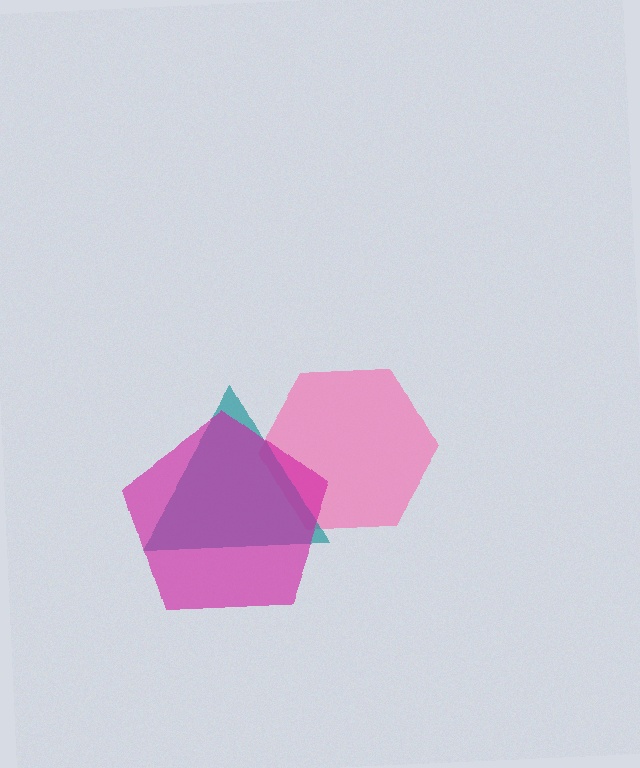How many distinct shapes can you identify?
There are 3 distinct shapes: a pink hexagon, a teal triangle, a magenta pentagon.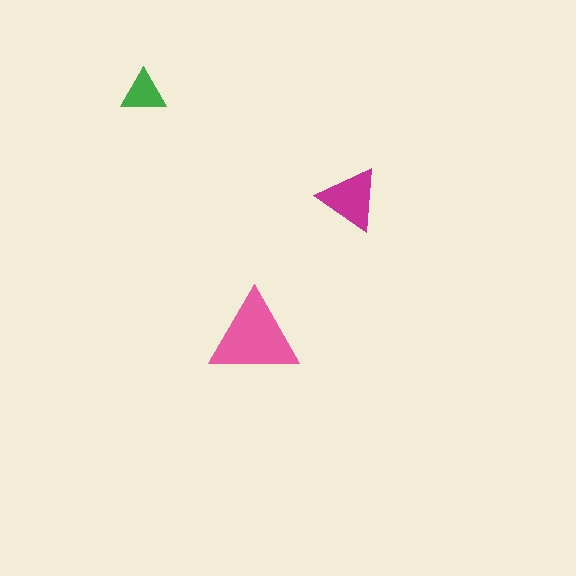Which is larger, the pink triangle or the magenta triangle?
The pink one.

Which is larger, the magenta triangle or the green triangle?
The magenta one.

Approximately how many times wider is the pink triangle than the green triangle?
About 2 times wider.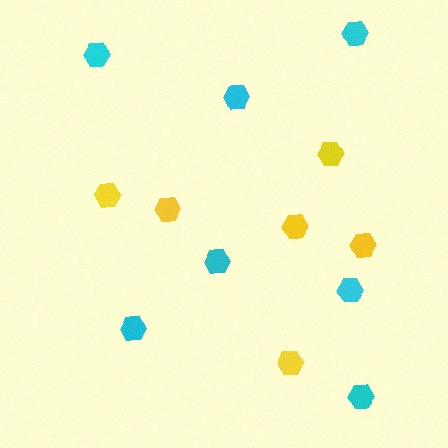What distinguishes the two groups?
There are 2 groups: one group of cyan hexagons (7) and one group of yellow hexagons (6).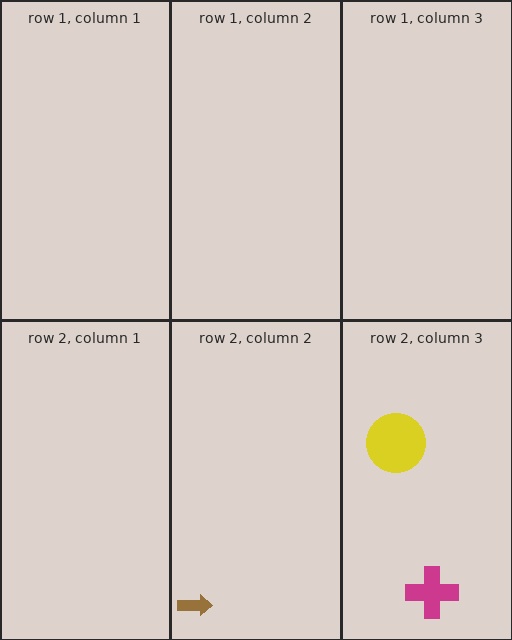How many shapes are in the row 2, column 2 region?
1.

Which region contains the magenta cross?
The row 2, column 3 region.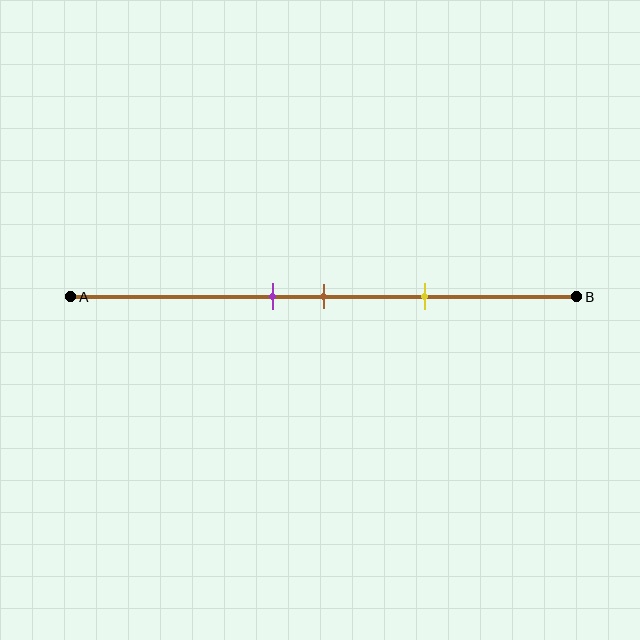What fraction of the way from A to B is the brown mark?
The brown mark is approximately 50% (0.5) of the way from A to B.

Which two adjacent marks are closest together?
The purple and brown marks are the closest adjacent pair.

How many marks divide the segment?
There are 3 marks dividing the segment.